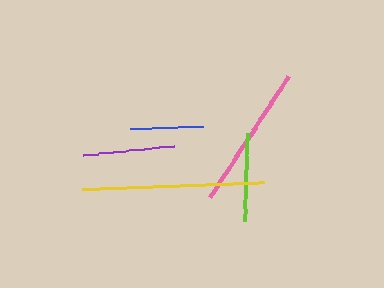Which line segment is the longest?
The yellow line is the longest at approximately 183 pixels.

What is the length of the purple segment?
The purple segment is approximately 91 pixels long.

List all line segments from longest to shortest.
From longest to shortest: yellow, pink, purple, lime, blue.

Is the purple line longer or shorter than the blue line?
The purple line is longer than the blue line.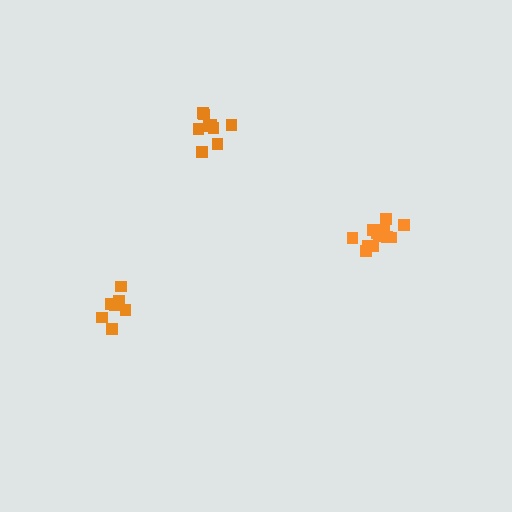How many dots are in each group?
Group 1: 7 dots, Group 2: 12 dots, Group 3: 9 dots (28 total).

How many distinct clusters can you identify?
There are 3 distinct clusters.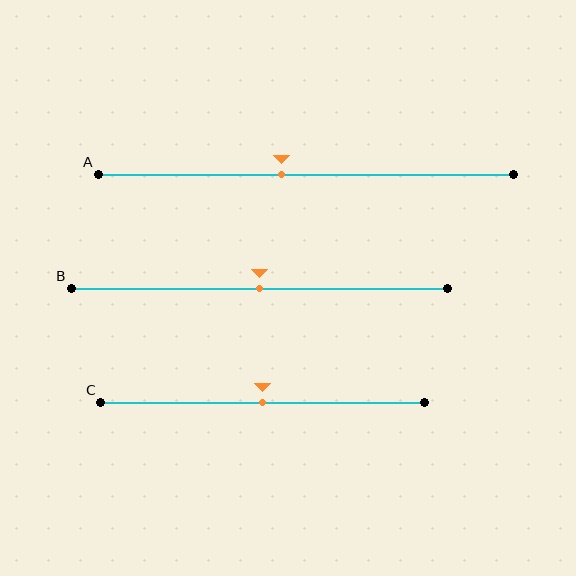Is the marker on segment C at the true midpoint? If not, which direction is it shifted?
Yes, the marker on segment C is at the true midpoint.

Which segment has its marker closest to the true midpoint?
Segment B has its marker closest to the true midpoint.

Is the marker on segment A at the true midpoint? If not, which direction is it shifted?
No, the marker on segment A is shifted to the left by about 6% of the segment length.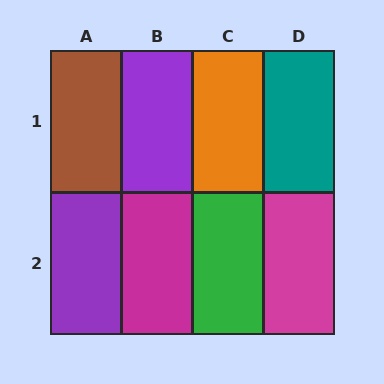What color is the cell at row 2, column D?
Magenta.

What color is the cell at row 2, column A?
Purple.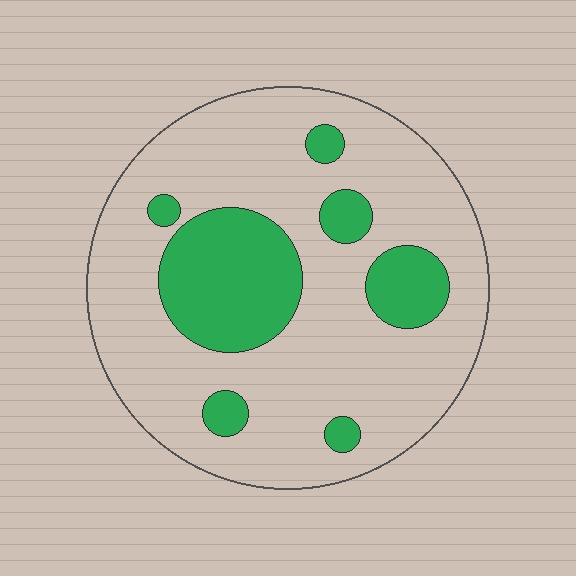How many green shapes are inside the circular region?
7.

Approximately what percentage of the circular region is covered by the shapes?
Approximately 25%.